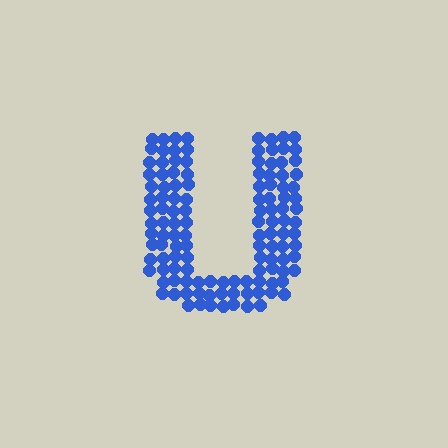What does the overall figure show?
The overall figure shows the letter U.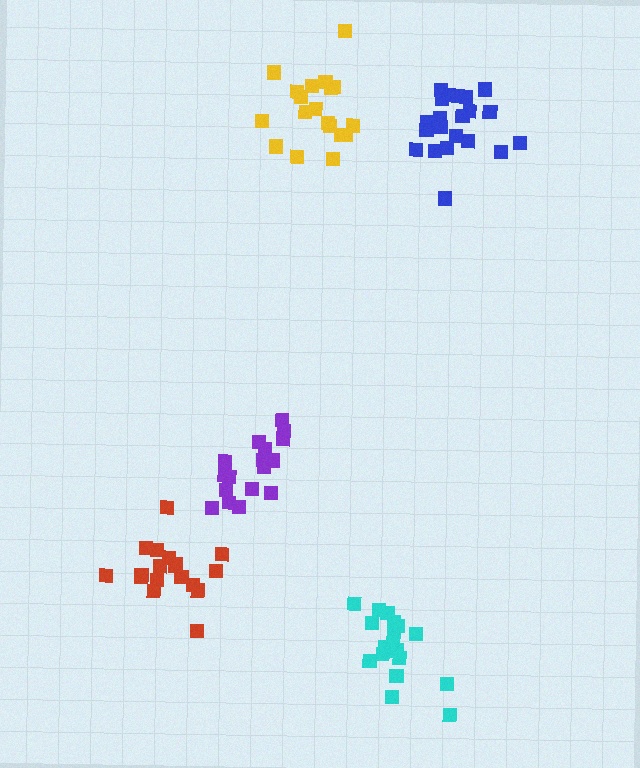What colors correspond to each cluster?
The clusters are colored: cyan, yellow, red, blue, purple.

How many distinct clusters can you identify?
There are 5 distinct clusters.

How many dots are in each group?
Group 1: 18 dots, Group 2: 19 dots, Group 3: 18 dots, Group 4: 21 dots, Group 5: 18 dots (94 total).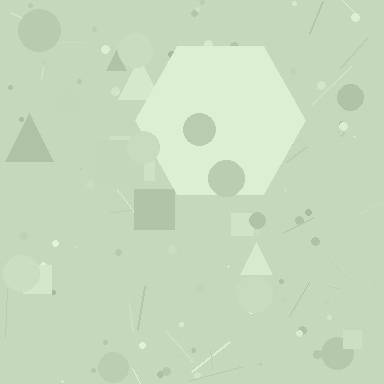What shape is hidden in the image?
A hexagon is hidden in the image.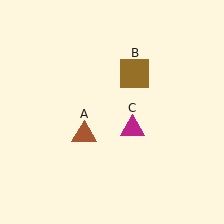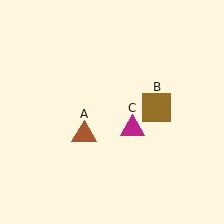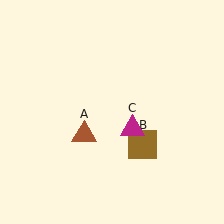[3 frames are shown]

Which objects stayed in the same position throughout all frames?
Brown triangle (object A) and magenta triangle (object C) remained stationary.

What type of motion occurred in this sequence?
The brown square (object B) rotated clockwise around the center of the scene.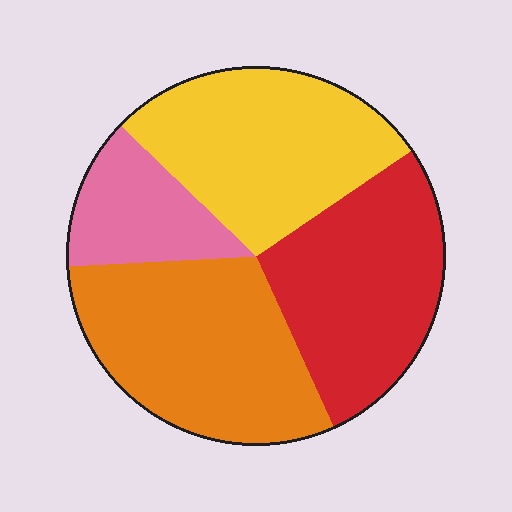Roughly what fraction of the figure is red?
Red takes up about one quarter (1/4) of the figure.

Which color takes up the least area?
Pink, at roughly 15%.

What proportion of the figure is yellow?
Yellow covers 28% of the figure.